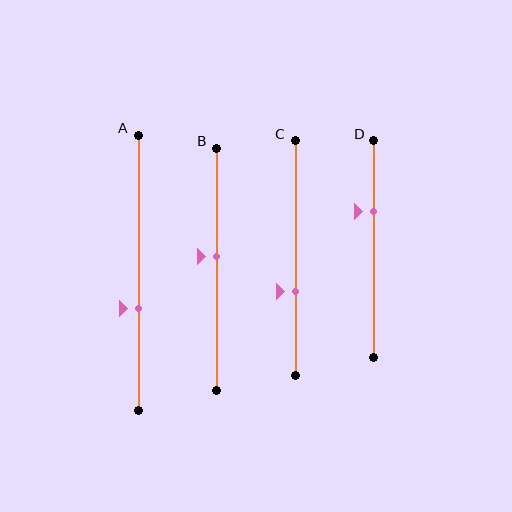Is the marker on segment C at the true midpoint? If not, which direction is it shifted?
No, the marker on segment C is shifted downward by about 14% of the segment length.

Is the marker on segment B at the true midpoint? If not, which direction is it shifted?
No, the marker on segment B is shifted upward by about 5% of the segment length.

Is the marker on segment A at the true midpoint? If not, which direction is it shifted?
No, the marker on segment A is shifted downward by about 13% of the segment length.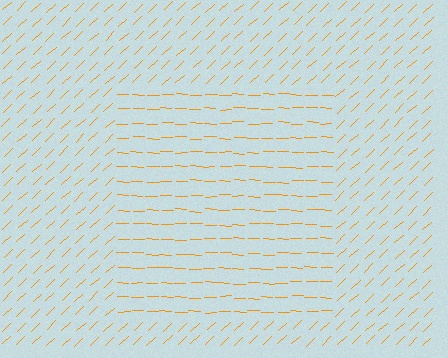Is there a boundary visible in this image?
Yes, there is a texture boundary formed by a change in line orientation.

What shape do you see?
I see a rectangle.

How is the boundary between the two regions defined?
The boundary is defined purely by a change in line orientation (approximately 45 degrees difference). All lines are the same color and thickness.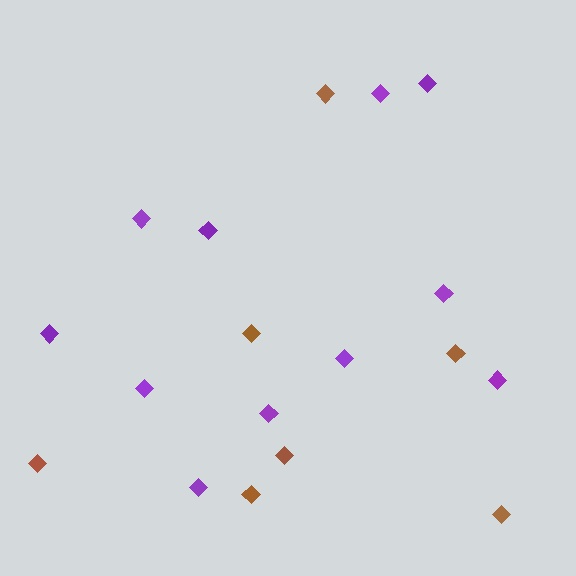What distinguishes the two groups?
There are 2 groups: one group of brown diamonds (7) and one group of purple diamonds (11).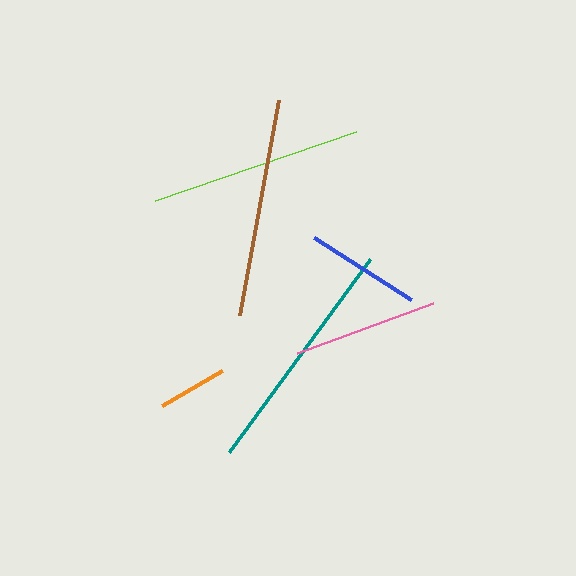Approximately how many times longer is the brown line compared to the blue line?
The brown line is approximately 1.9 times the length of the blue line.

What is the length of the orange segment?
The orange segment is approximately 69 pixels long.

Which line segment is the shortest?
The orange line is the shortest at approximately 69 pixels.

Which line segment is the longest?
The teal line is the longest at approximately 239 pixels.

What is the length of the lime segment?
The lime segment is approximately 213 pixels long.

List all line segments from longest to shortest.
From longest to shortest: teal, brown, lime, pink, blue, orange.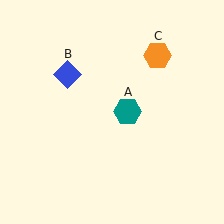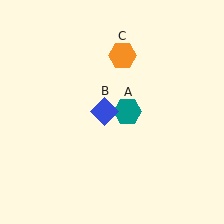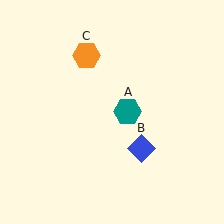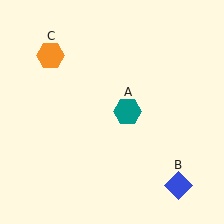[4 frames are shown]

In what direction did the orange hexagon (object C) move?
The orange hexagon (object C) moved left.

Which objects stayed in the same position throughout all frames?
Teal hexagon (object A) remained stationary.